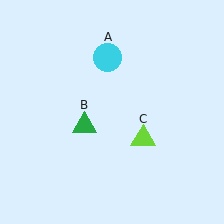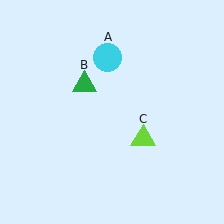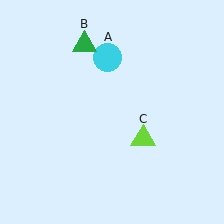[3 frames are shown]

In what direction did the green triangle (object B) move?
The green triangle (object B) moved up.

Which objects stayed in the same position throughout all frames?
Cyan circle (object A) and lime triangle (object C) remained stationary.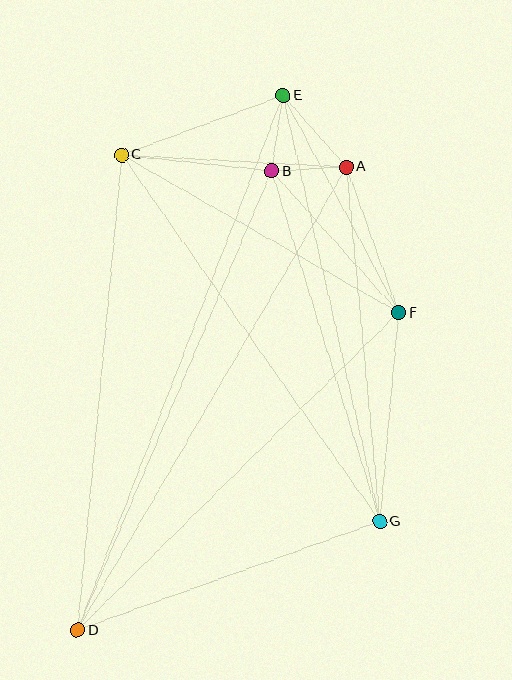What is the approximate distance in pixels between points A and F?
The distance between A and F is approximately 155 pixels.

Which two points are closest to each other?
Points A and B are closest to each other.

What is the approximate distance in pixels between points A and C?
The distance between A and C is approximately 225 pixels.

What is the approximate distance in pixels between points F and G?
The distance between F and G is approximately 210 pixels.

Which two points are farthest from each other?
Points D and E are farthest from each other.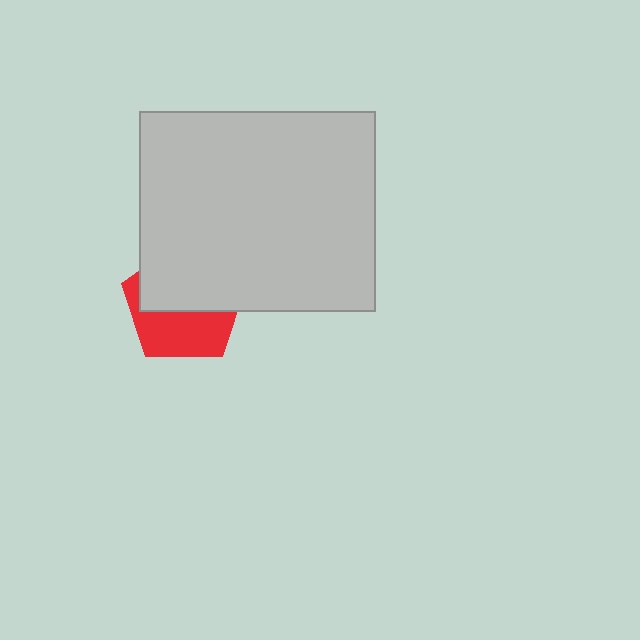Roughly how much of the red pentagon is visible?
About half of it is visible (roughly 46%).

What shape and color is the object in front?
The object in front is a light gray rectangle.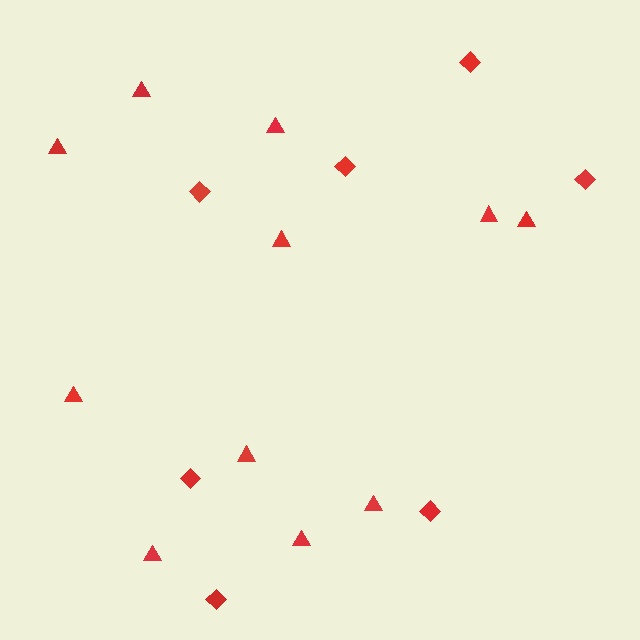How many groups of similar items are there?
There are 2 groups: one group of diamonds (7) and one group of triangles (11).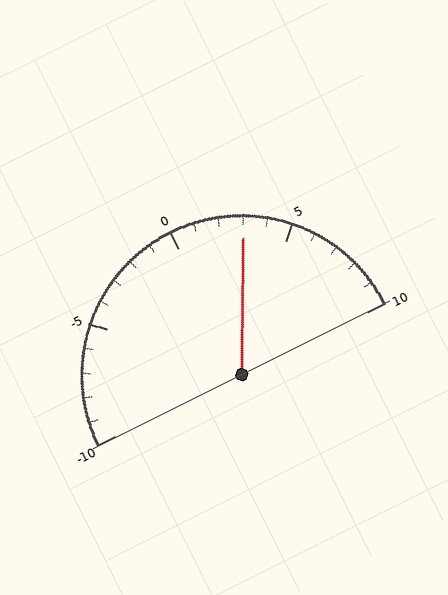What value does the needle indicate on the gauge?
The needle indicates approximately 3.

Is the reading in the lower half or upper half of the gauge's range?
The reading is in the upper half of the range (-10 to 10).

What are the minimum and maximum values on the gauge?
The gauge ranges from -10 to 10.